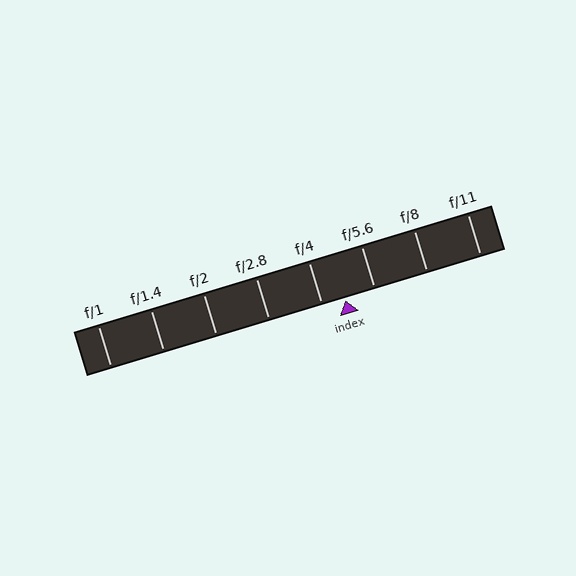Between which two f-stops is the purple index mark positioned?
The index mark is between f/4 and f/5.6.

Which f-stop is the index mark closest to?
The index mark is closest to f/4.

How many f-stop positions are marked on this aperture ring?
There are 8 f-stop positions marked.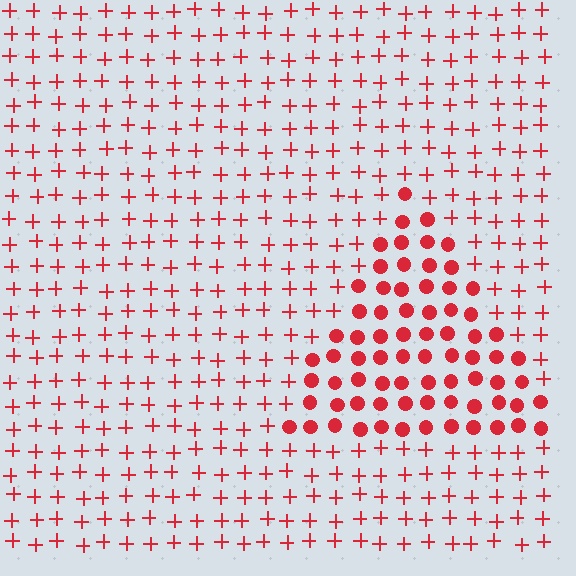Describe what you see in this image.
The image is filled with small red elements arranged in a uniform grid. A triangle-shaped region contains circles, while the surrounding area contains plus signs. The boundary is defined purely by the change in element shape.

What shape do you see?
I see a triangle.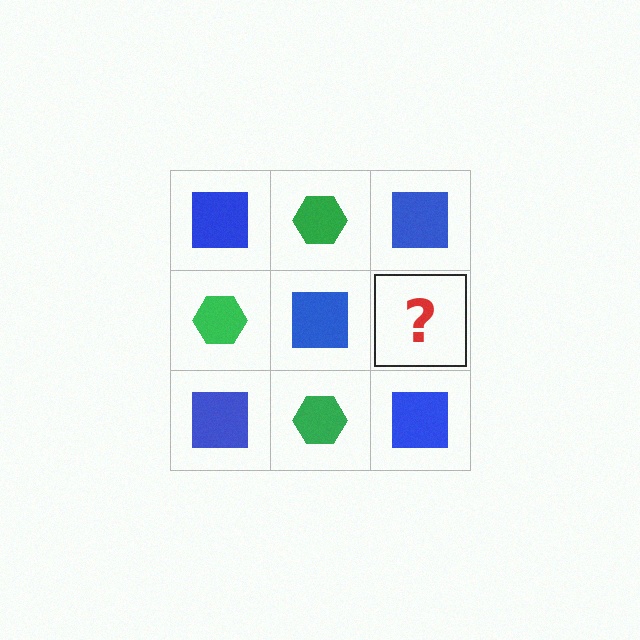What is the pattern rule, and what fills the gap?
The rule is that it alternates blue square and green hexagon in a checkerboard pattern. The gap should be filled with a green hexagon.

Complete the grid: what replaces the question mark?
The question mark should be replaced with a green hexagon.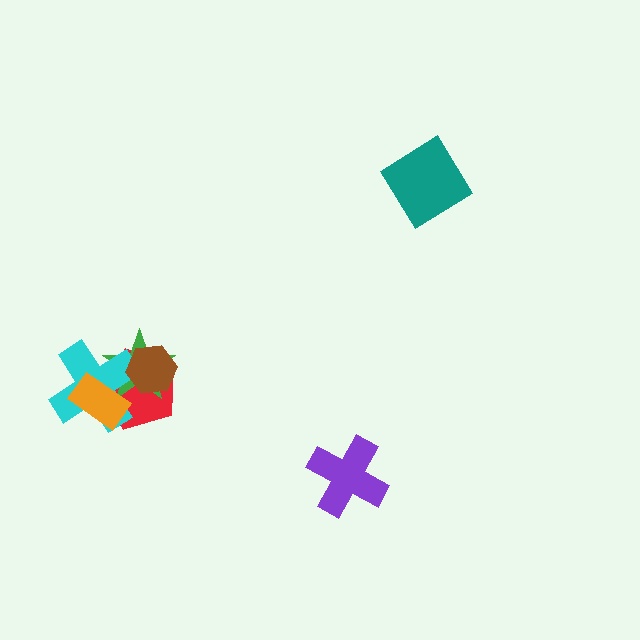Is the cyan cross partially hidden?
Yes, it is partially covered by another shape.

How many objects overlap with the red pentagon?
4 objects overlap with the red pentagon.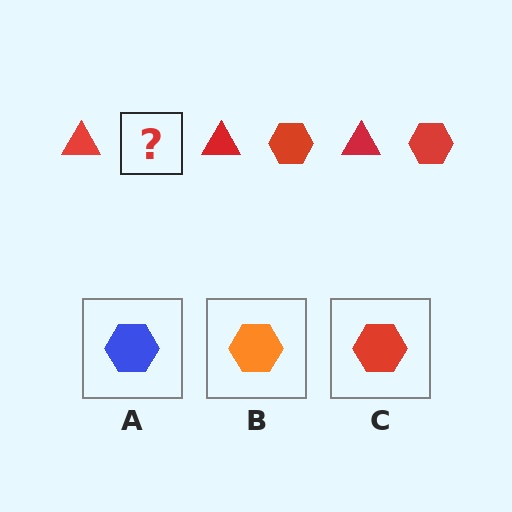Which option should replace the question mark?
Option C.